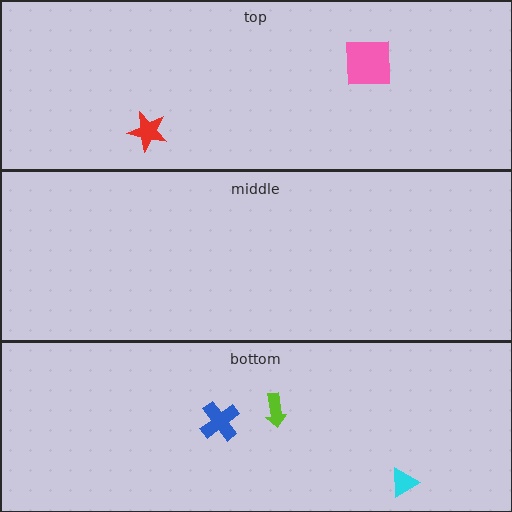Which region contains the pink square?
The top region.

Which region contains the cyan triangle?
The bottom region.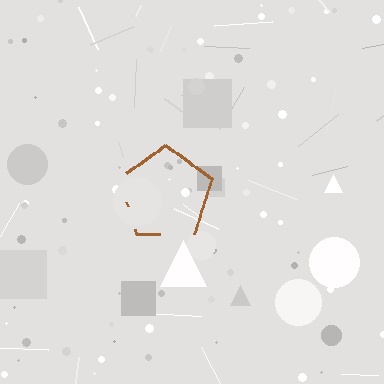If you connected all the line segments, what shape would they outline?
They would outline a pentagon.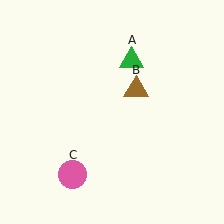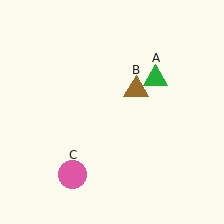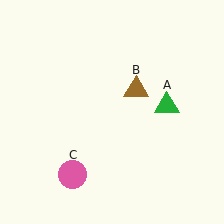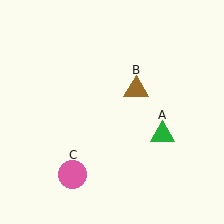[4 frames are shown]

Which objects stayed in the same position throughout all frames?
Brown triangle (object B) and pink circle (object C) remained stationary.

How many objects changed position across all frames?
1 object changed position: green triangle (object A).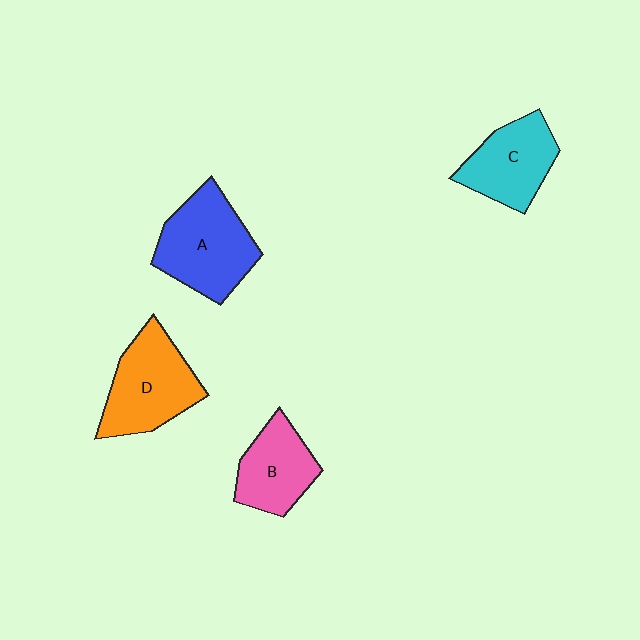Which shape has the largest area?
Shape A (blue).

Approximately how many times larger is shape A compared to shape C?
Approximately 1.3 times.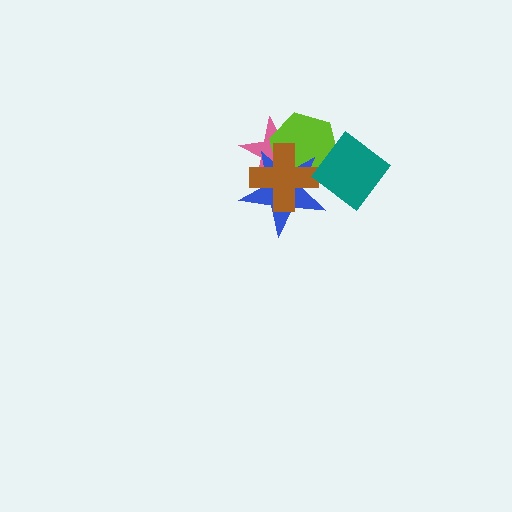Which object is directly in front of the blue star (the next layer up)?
The brown cross is directly in front of the blue star.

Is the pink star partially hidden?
Yes, it is partially covered by another shape.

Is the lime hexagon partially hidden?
Yes, it is partially covered by another shape.